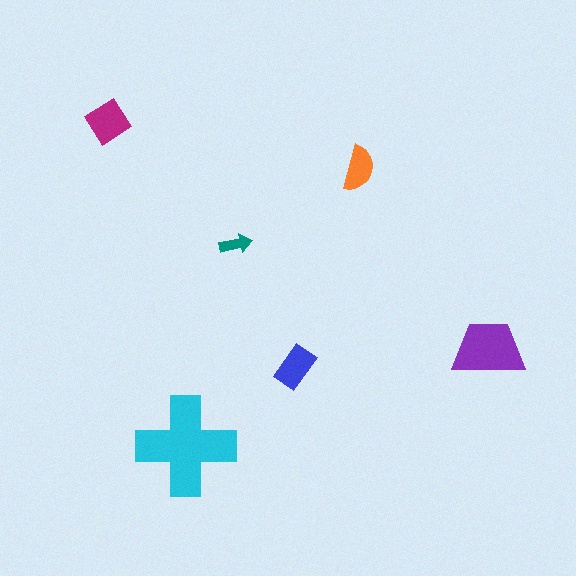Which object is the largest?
The cyan cross.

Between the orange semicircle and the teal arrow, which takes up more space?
The orange semicircle.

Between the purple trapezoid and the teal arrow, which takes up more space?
The purple trapezoid.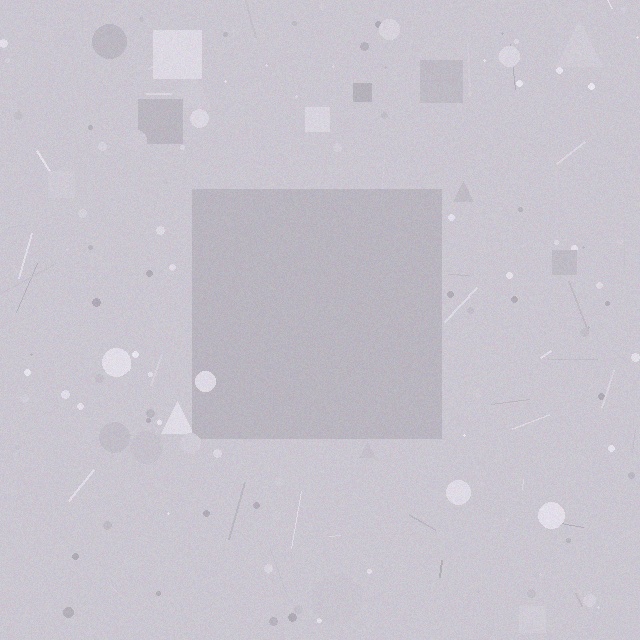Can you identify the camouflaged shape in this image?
The camouflaged shape is a square.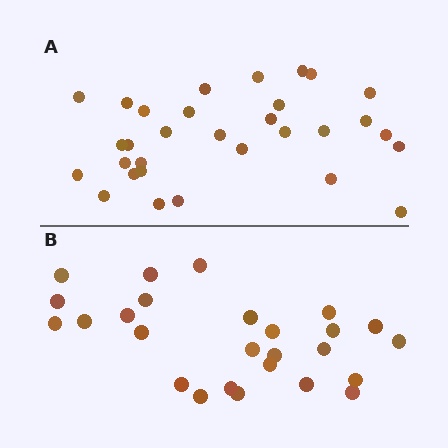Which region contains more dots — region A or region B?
Region A (the top region) has more dots.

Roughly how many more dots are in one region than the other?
Region A has about 5 more dots than region B.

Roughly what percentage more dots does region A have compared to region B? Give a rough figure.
About 20% more.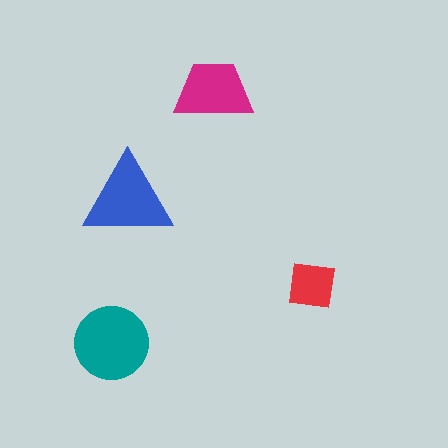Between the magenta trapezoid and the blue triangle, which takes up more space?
The blue triangle.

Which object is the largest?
The teal circle.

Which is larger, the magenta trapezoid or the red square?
The magenta trapezoid.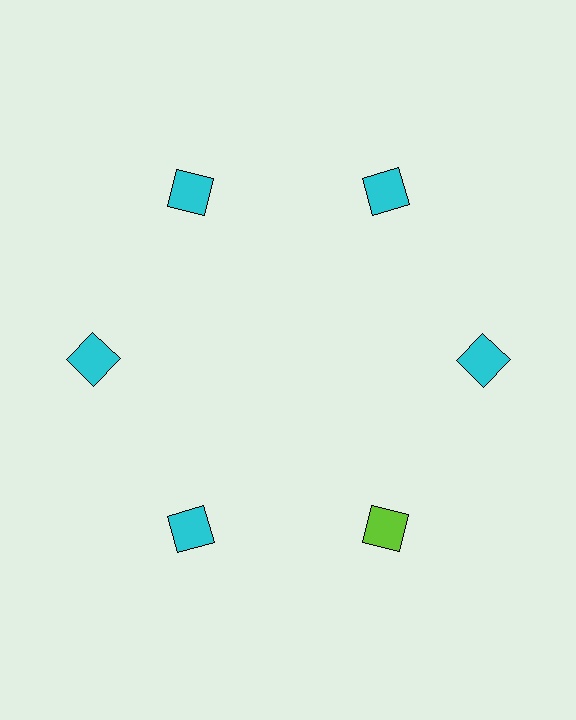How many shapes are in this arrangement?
There are 6 shapes arranged in a ring pattern.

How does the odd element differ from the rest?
It has a different color: lime instead of cyan.